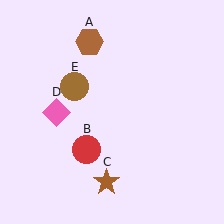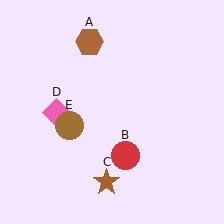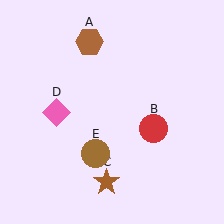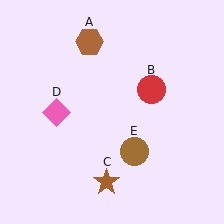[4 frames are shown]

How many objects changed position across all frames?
2 objects changed position: red circle (object B), brown circle (object E).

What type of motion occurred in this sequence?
The red circle (object B), brown circle (object E) rotated counterclockwise around the center of the scene.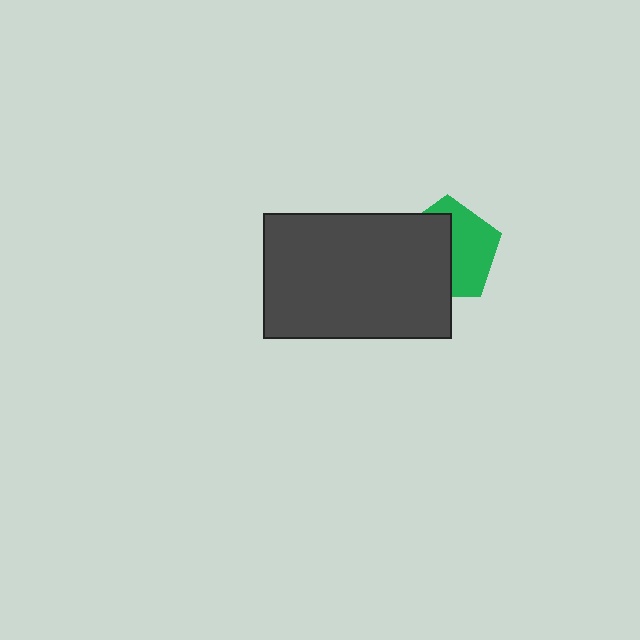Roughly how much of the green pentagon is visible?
About half of it is visible (roughly 49%).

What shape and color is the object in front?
The object in front is a dark gray rectangle.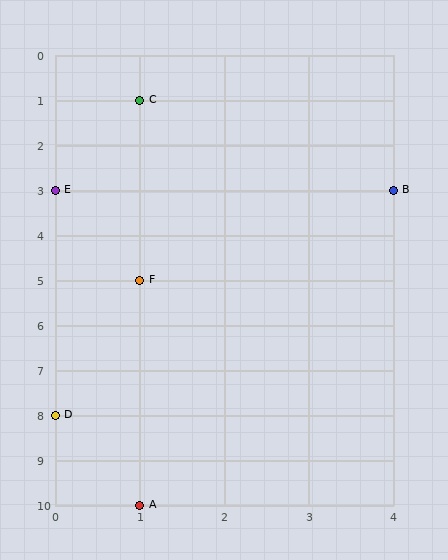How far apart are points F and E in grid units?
Points F and E are 1 column and 2 rows apart (about 2.2 grid units diagonally).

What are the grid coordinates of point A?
Point A is at grid coordinates (1, 10).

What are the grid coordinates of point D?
Point D is at grid coordinates (0, 8).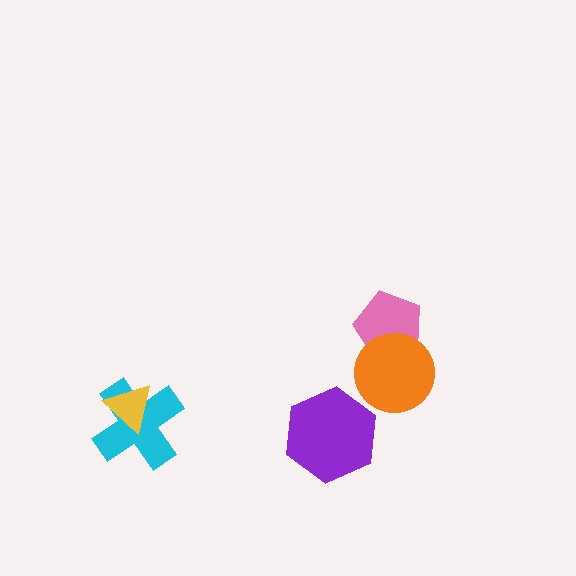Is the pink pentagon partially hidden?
Yes, it is partially covered by another shape.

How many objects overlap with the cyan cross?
1 object overlaps with the cyan cross.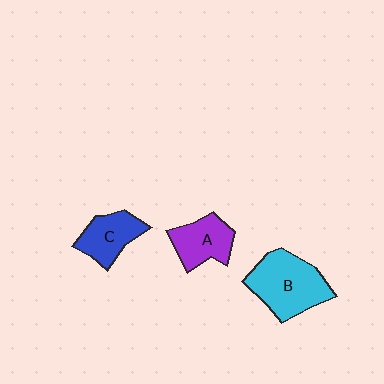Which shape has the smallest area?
Shape C (blue).